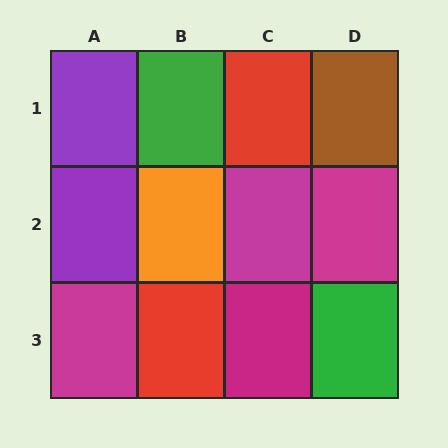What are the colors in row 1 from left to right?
Purple, green, red, brown.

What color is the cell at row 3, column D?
Green.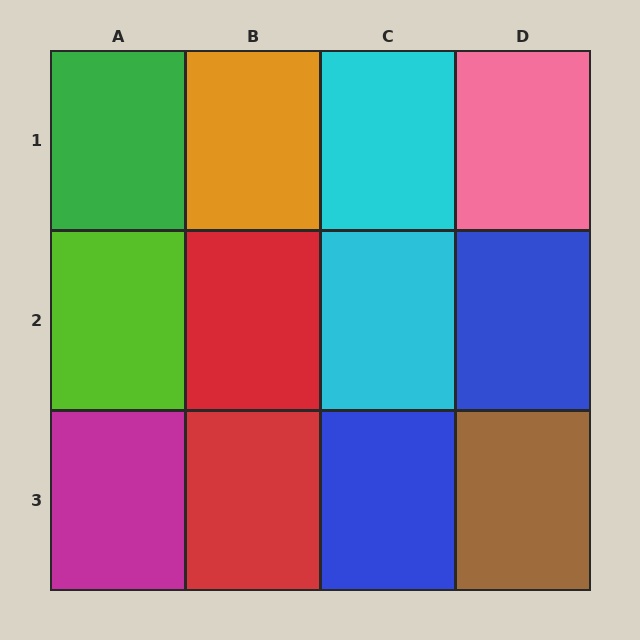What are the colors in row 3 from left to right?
Magenta, red, blue, brown.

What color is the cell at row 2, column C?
Cyan.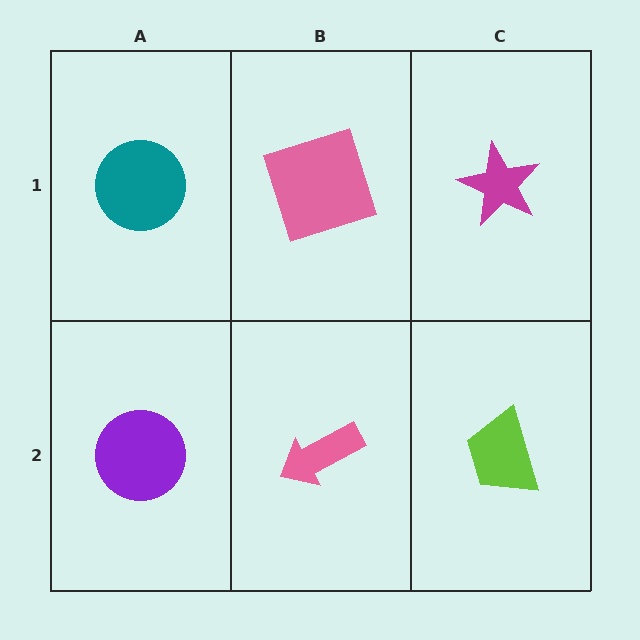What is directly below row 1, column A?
A purple circle.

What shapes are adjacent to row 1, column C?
A lime trapezoid (row 2, column C), a pink square (row 1, column B).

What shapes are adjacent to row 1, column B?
A pink arrow (row 2, column B), a teal circle (row 1, column A), a magenta star (row 1, column C).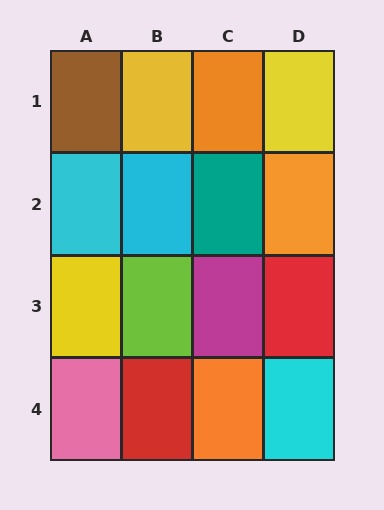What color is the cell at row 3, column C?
Magenta.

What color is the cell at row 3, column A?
Yellow.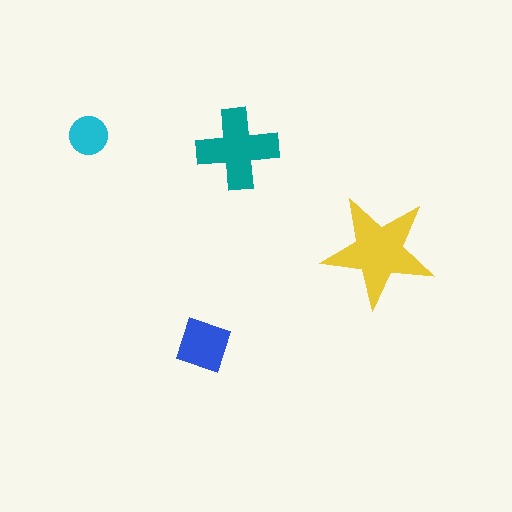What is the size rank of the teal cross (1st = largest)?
2nd.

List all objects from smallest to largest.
The cyan circle, the blue square, the teal cross, the yellow star.